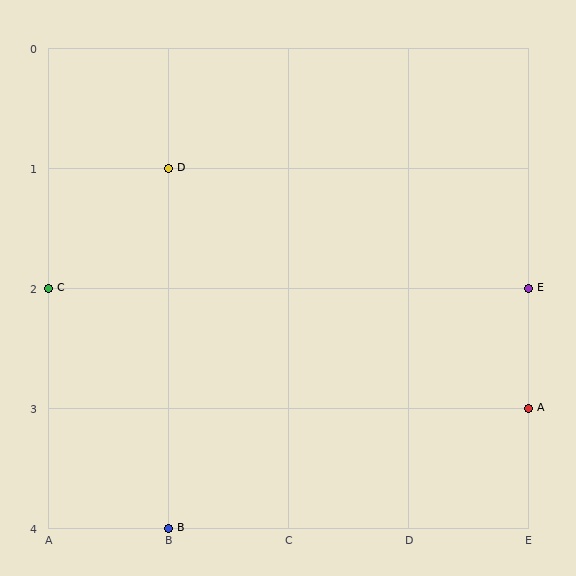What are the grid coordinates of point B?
Point B is at grid coordinates (B, 4).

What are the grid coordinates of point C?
Point C is at grid coordinates (A, 2).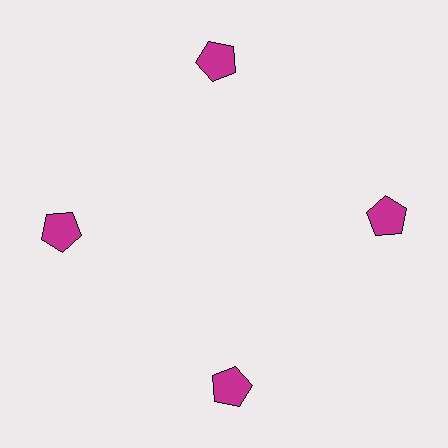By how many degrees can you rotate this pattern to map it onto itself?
The pattern maps onto itself every 90 degrees of rotation.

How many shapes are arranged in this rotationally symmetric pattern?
There are 4 shapes, arranged in 4 groups of 1.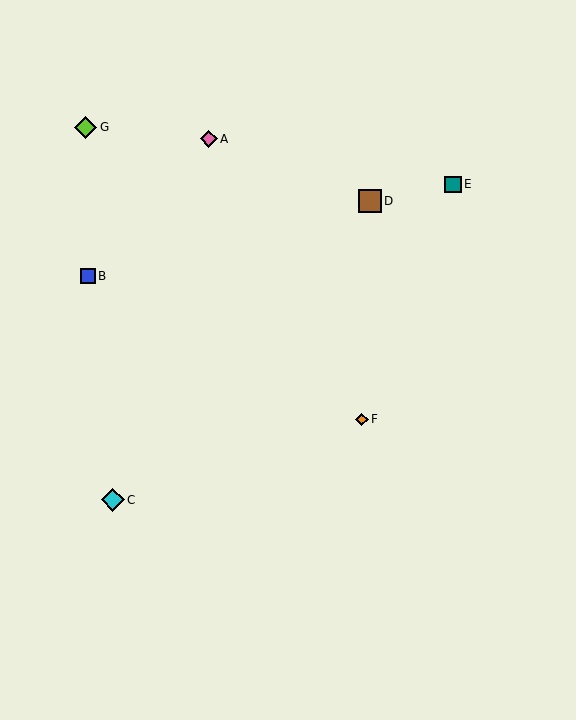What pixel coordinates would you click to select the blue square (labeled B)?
Click at (88, 276) to select the blue square B.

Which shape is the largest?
The brown square (labeled D) is the largest.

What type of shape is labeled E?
Shape E is a teal square.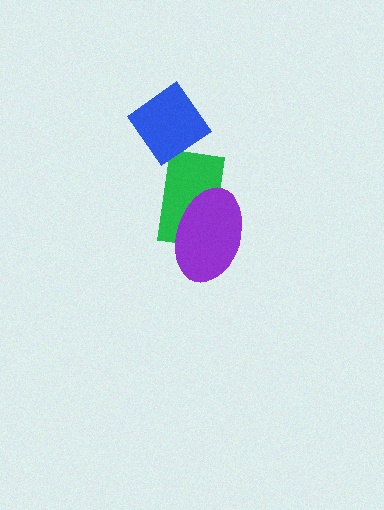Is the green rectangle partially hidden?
Yes, it is partially covered by another shape.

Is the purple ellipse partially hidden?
No, no other shape covers it.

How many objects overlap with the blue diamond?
0 objects overlap with the blue diamond.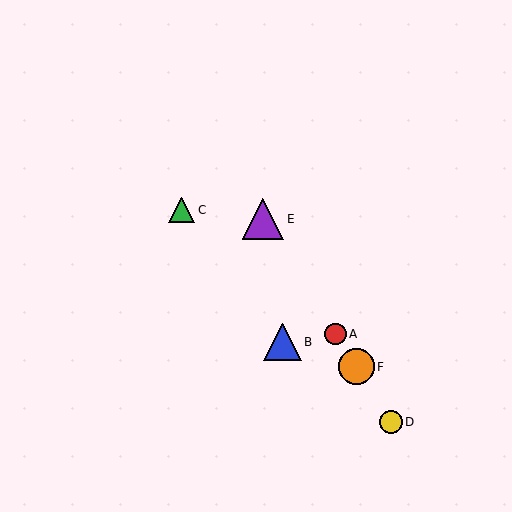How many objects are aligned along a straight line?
4 objects (A, D, E, F) are aligned along a straight line.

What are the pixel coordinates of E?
Object E is at (263, 219).